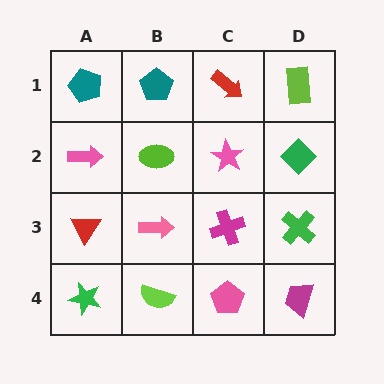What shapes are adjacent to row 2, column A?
A teal pentagon (row 1, column A), a red triangle (row 3, column A), a lime ellipse (row 2, column B).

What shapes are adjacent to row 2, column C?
A red arrow (row 1, column C), a magenta cross (row 3, column C), a lime ellipse (row 2, column B), a green diamond (row 2, column D).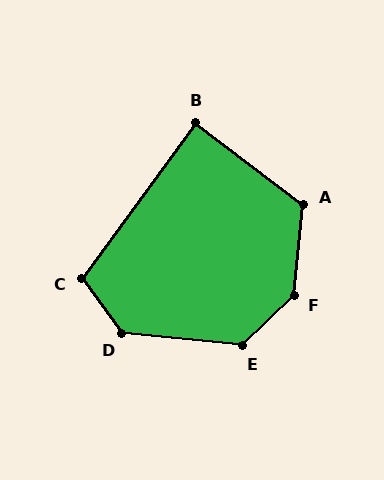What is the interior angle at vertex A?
Approximately 122 degrees (obtuse).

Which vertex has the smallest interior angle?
B, at approximately 89 degrees.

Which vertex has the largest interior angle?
F, at approximately 139 degrees.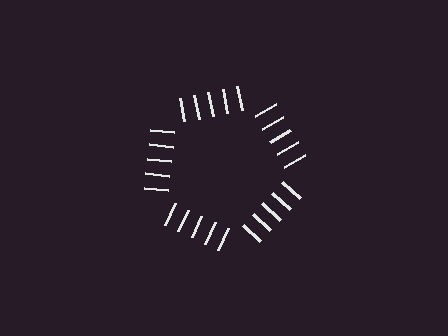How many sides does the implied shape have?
5 sides — the line-ends trace a pentagon.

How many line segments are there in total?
25 — 5 along each of the 5 edges.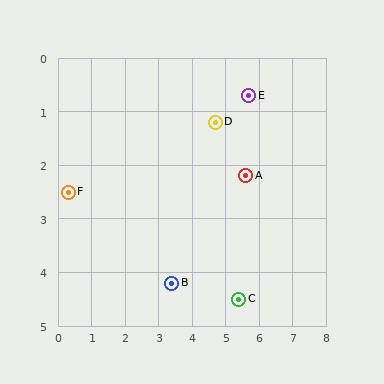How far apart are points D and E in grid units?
Points D and E are about 1.1 grid units apart.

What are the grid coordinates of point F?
Point F is at approximately (0.3, 2.5).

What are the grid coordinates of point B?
Point B is at approximately (3.4, 4.2).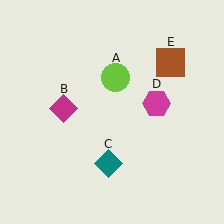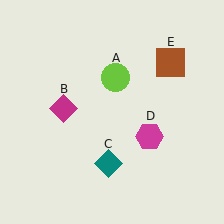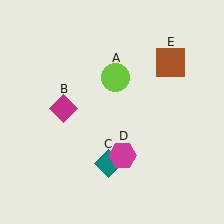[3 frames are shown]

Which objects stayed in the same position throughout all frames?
Lime circle (object A) and magenta diamond (object B) and teal diamond (object C) and brown square (object E) remained stationary.